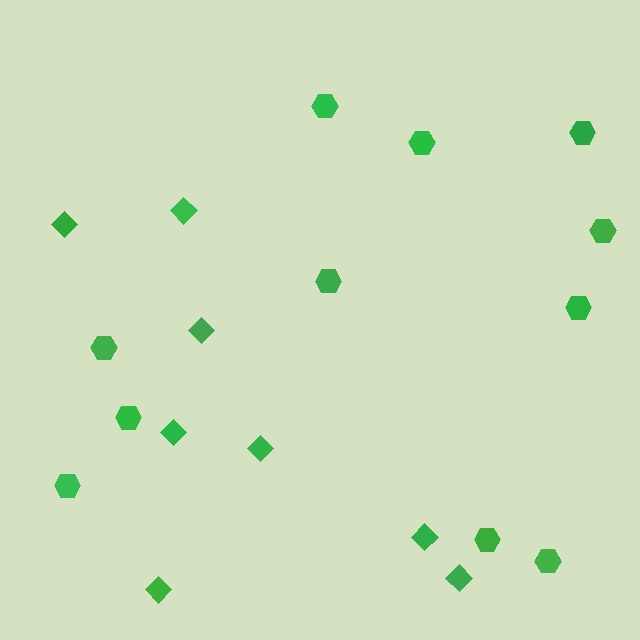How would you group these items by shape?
There are 2 groups: one group of diamonds (8) and one group of hexagons (11).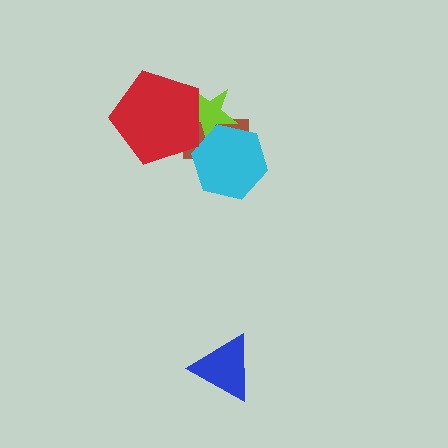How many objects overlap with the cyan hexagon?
2 objects overlap with the cyan hexagon.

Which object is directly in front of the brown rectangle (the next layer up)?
The lime star is directly in front of the brown rectangle.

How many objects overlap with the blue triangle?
0 objects overlap with the blue triangle.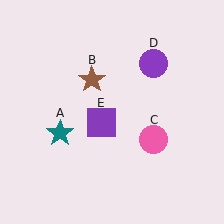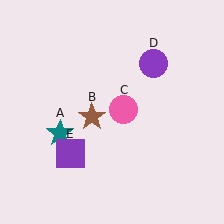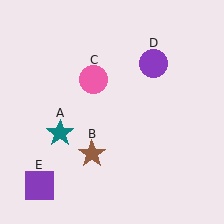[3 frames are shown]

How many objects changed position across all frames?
3 objects changed position: brown star (object B), pink circle (object C), purple square (object E).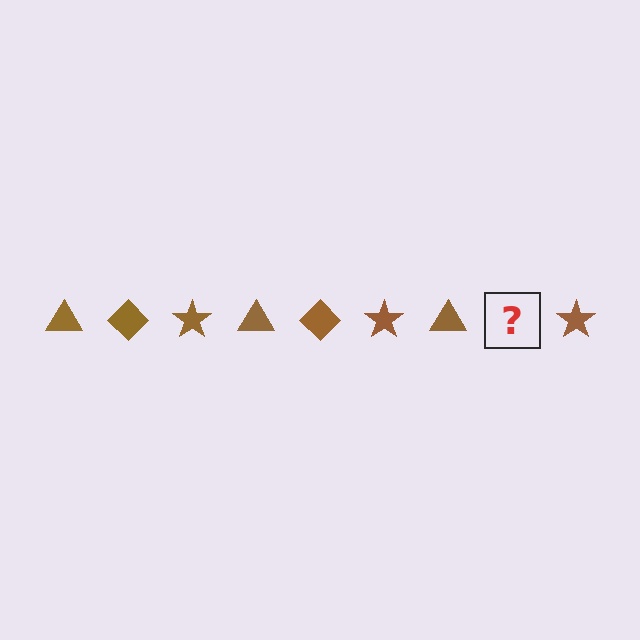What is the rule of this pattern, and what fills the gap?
The rule is that the pattern cycles through triangle, diamond, star shapes in brown. The gap should be filled with a brown diamond.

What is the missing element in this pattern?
The missing element is a brown diamond.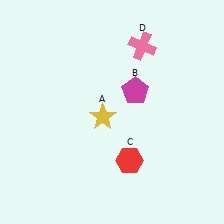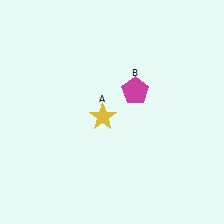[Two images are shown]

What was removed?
The red hexagon (C), the pink cross (D) were removed in Image 2.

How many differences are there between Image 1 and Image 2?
There are 2 differences between the two images.